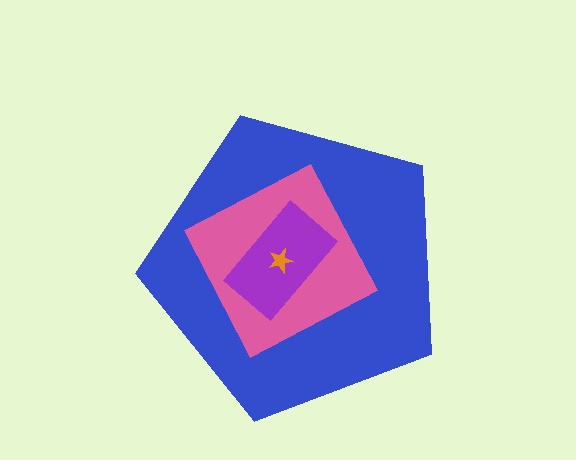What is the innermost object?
The orange star.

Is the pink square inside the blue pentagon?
Yes.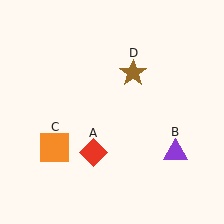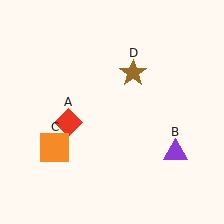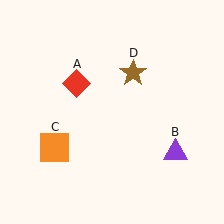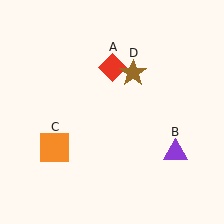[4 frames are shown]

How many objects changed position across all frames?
1 object changed position: red diamond (object A).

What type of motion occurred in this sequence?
The red diamond (object A) rotated clockwise around the center of the scene.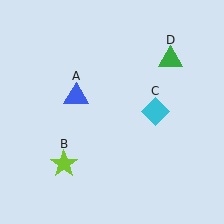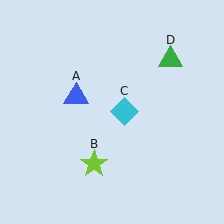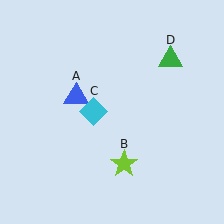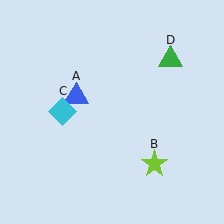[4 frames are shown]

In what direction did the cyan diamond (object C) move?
The cyan diamond (object C) moved left.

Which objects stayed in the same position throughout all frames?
Blue triangle (object A) and green triangle (object D) remained stationary.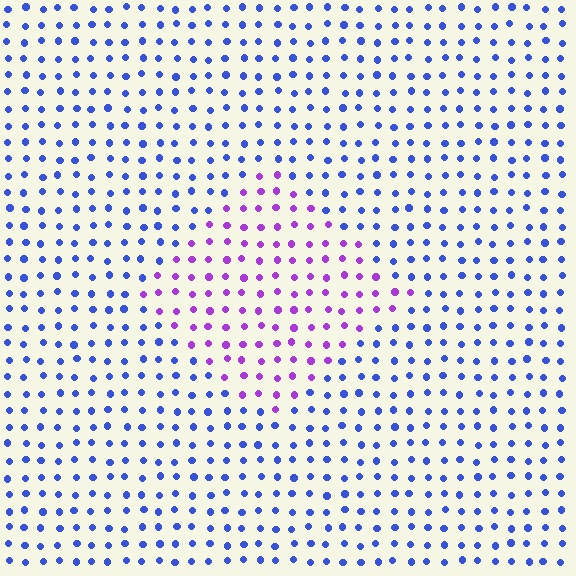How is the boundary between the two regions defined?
The boundary is defined purely by a slight shift in hue (about 52 degrees). Spacing, size, and orientation are identical on both sides.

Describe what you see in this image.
The image is filled with small blue elements in a uniform arrangement. A diamond-shaped region is visible where the elements are tinted to a slightly different hue, forming a subtle color boundary.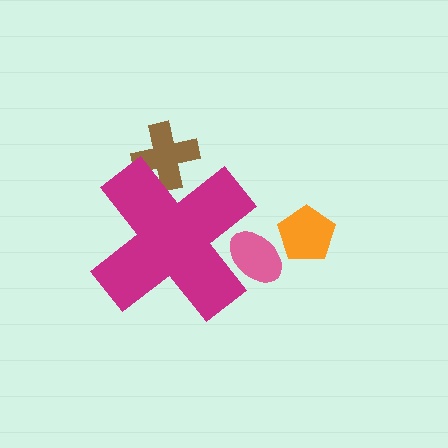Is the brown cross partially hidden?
Yes, the brown cross is partially hidden behind the magenta cross.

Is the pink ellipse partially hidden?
Yes, the pink ellipse is partially hidden behind the magenta cross.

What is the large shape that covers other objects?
A magenta cross.